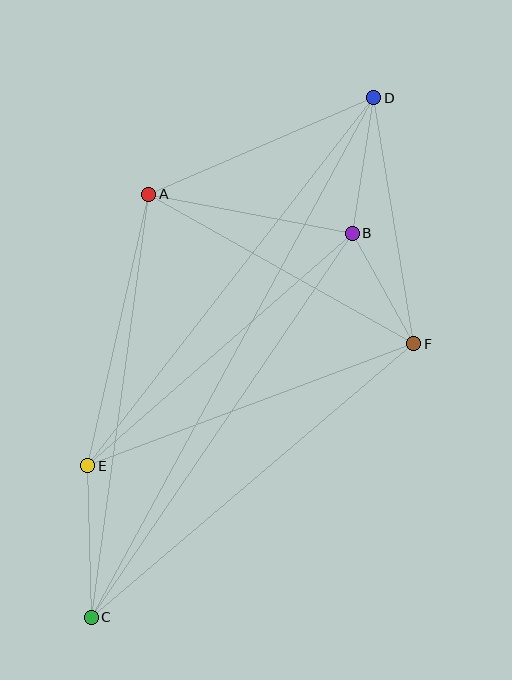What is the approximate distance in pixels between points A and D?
The distance between A and D is approximately 245 pixels.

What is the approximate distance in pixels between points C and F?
The distance between C and F is approximately 423 pixels.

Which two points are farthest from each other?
Points C and D are farthest from each other.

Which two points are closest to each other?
Points B and F are closest to each other.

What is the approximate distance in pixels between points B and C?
The distance between B and C is approximately 465 pixels.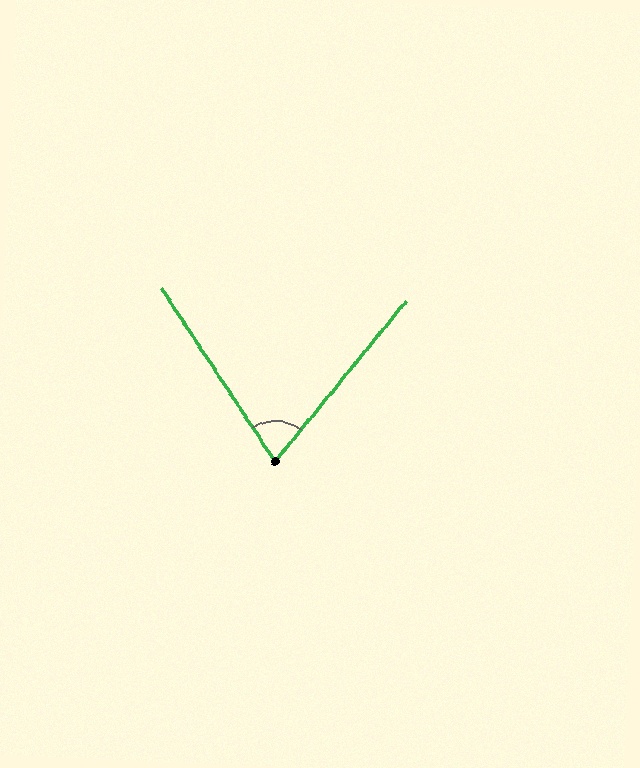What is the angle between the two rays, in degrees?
Approximately 72 degrees.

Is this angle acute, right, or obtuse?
It is acute.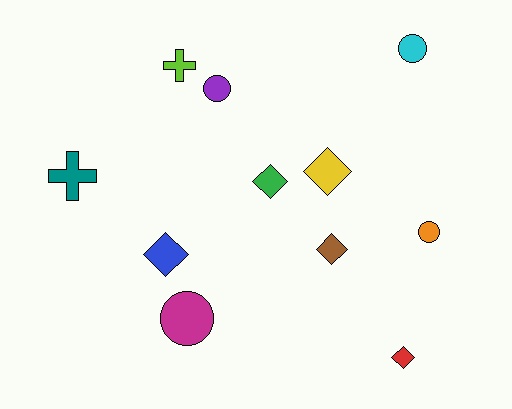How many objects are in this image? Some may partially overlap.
There are 11 objects.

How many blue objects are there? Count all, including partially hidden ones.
There is 1 blue object.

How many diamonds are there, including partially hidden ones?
There are 5 diamonds.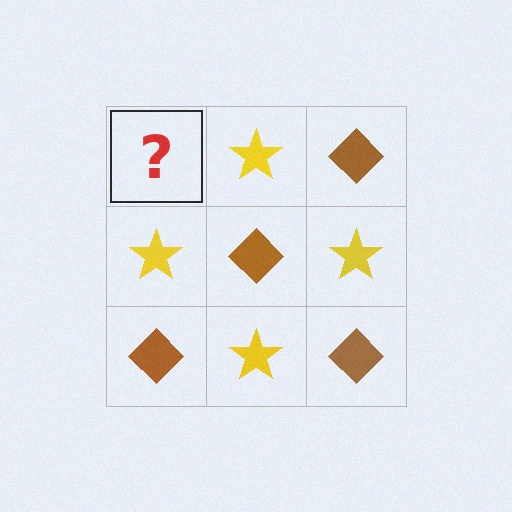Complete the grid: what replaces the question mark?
The question mark should be replaced with a brown diamond.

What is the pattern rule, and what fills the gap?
The rule is that it alternates brown diamond and yellow star in a checkerboard pattern. The gap should be filled with a brown diamond.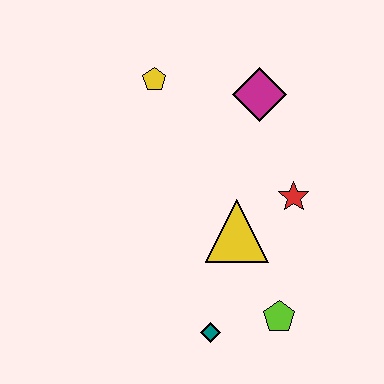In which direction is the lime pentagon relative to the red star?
The lime pentagon is below the red star.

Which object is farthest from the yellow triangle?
The yellow pentagon is farthest from the yellow triangle.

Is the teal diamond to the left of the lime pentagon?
Yes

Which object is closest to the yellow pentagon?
The magenta diamond is closest to the yellow pentagon.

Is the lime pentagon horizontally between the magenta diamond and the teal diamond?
No